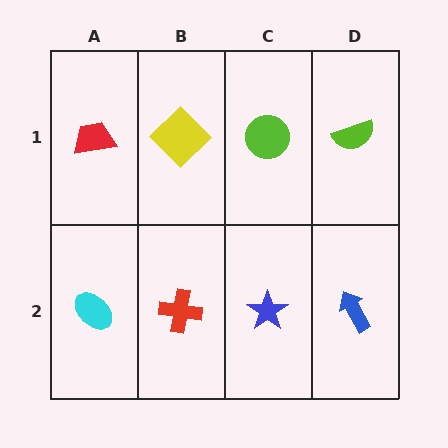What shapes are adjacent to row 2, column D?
A lime semicircle (row 1, column D), a blue star (row 2, column C).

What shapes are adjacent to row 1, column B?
A red cross (row 2, column B), a red trapezoid (row 1, column A), a lime circle (row 1, column C).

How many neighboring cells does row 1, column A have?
2.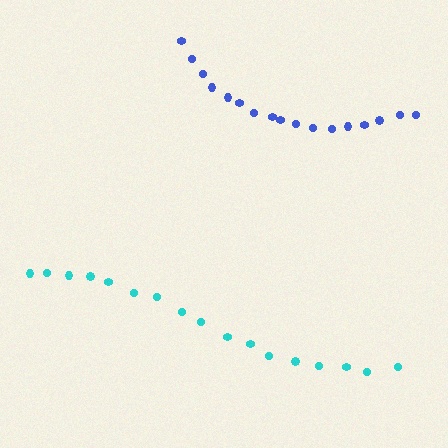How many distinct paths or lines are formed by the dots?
There are 2 distinct paths.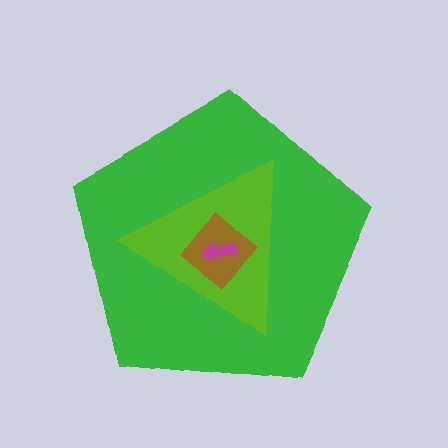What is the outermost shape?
The green pentagon.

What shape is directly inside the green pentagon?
The lime triangle.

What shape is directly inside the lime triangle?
The brown diamond.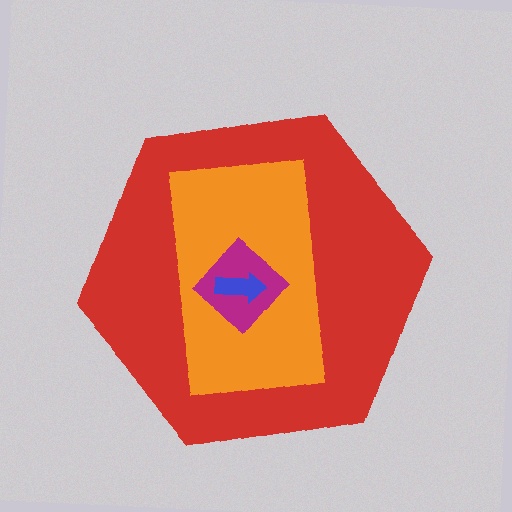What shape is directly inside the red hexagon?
The orange rectangle.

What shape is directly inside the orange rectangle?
The magenta diamond.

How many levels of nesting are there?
4.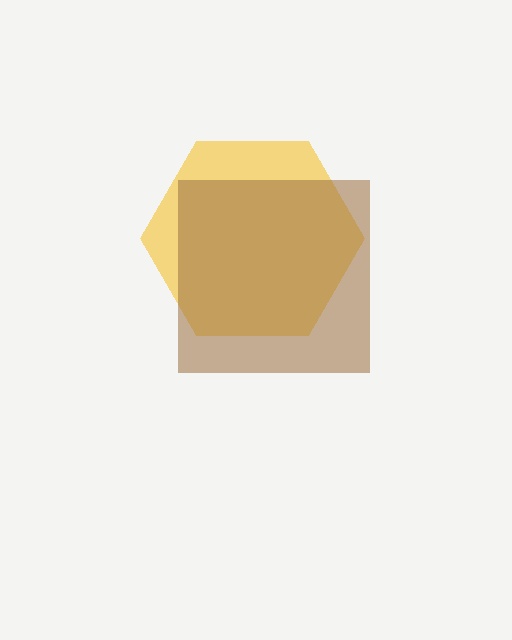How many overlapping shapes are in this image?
There are 2 overlapping shapes in the image.